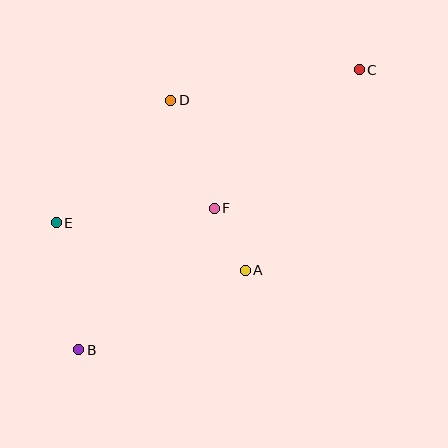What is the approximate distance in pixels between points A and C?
The distance between A and C is approximately 231 pixels.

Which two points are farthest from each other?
Points B and C are farthest from each other.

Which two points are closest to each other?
Points A and F are closest to each other.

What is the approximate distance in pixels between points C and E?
The distance between C and E is approximately 340 pixels.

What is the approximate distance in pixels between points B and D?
The distance between B and D is approximately 266 pixels.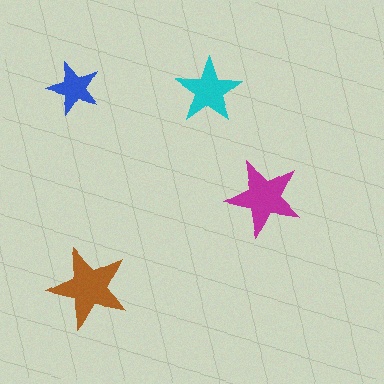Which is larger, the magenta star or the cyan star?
The magenta one.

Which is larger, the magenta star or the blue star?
The magenta one.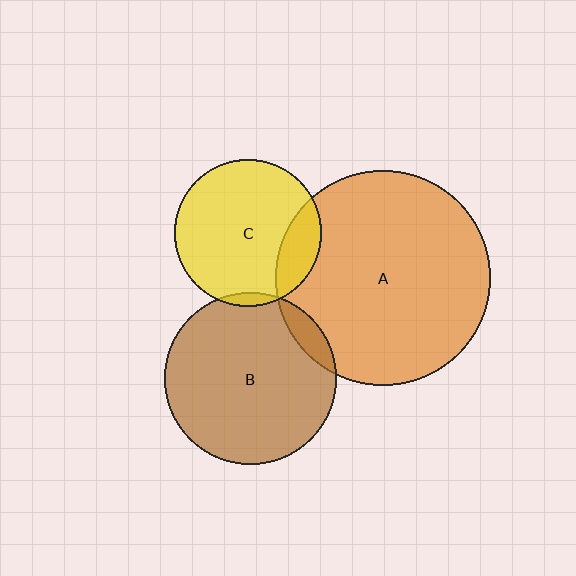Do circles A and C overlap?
Yes.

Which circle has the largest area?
Circle A (orange).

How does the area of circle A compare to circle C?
Approximately 2.1 times.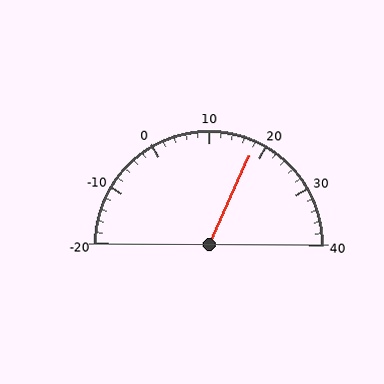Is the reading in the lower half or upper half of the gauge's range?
The reading is in the upper half of the range (-20 to 40).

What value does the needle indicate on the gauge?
The needle indicates approximately 18.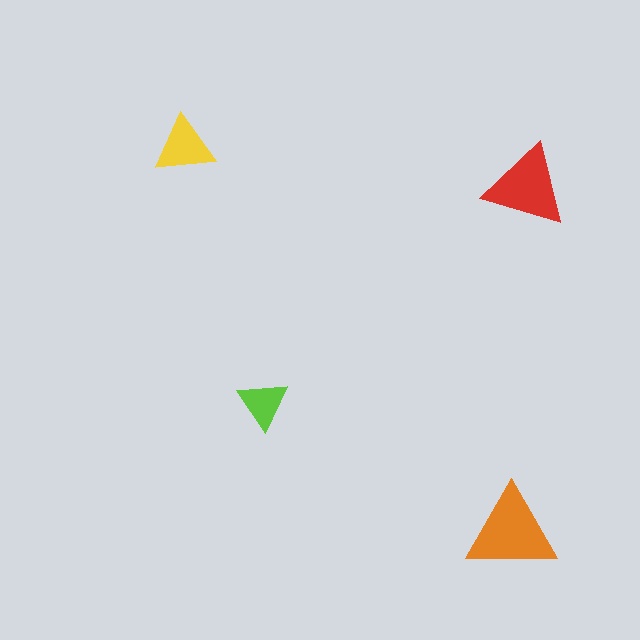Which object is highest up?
The yellow triangle is topmost.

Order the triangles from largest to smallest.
the orange one, the red one, the yellow one, the lime one.